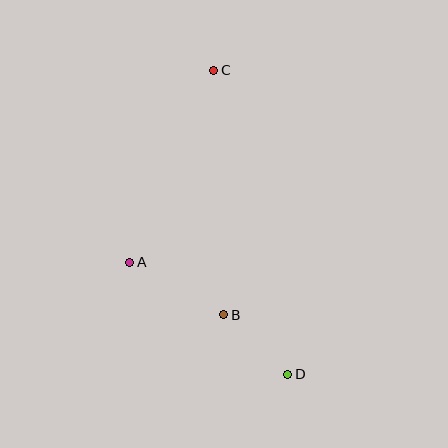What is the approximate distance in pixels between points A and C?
The distance between A and C is approximately 209 pixels.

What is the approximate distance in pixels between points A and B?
The distance between A and B is approximately 108 pixels.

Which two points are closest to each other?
Points B and D are closest to each other.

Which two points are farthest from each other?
Points C and D are farthest from each other.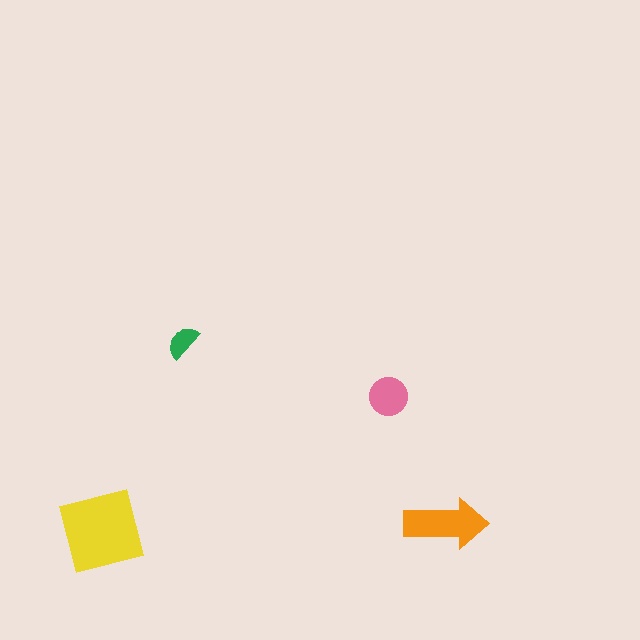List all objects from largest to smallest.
The yellow square, the orange arrow, the pink circle, the green semicircle.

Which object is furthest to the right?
The orange arrow is rightmost.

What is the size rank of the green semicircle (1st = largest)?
4th.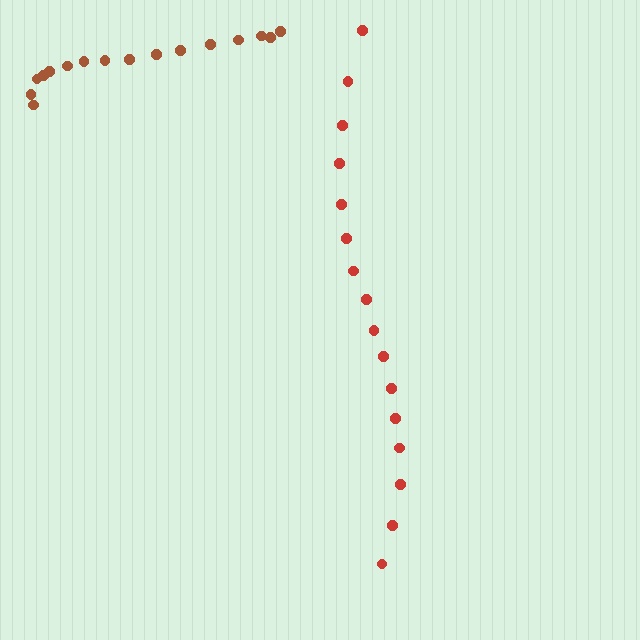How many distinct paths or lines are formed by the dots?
There are 2 distinct paths.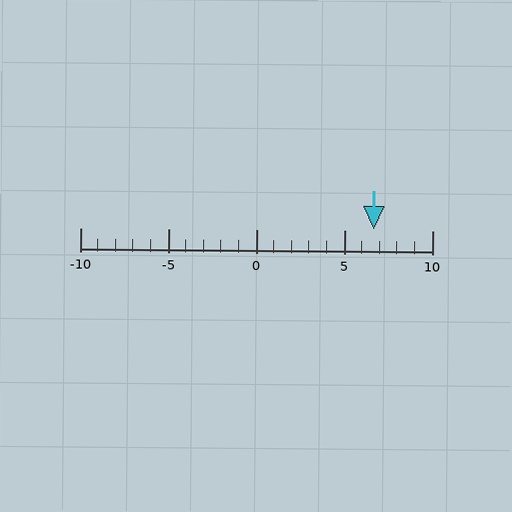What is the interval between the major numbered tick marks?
The major tick marks are spaced 5 units apart.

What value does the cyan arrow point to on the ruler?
The cyan arrow points to approximately 7.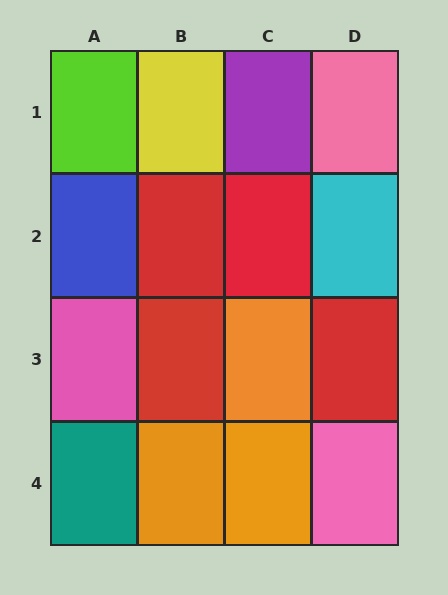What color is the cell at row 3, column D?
Red.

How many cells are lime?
1 cell is lime.